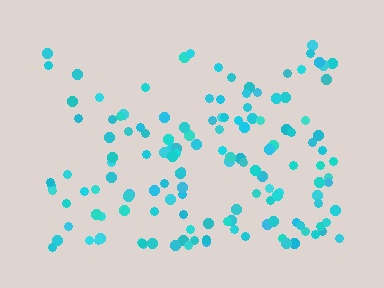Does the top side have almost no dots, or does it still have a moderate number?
Still a moderate number, just noticeably fewer than the bottom.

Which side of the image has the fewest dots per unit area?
The top.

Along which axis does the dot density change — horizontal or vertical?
Vertical.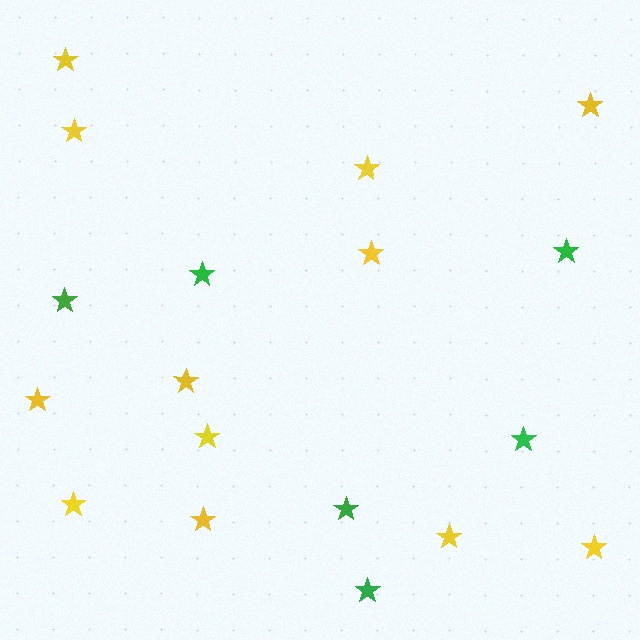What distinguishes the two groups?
There are 2 groups: one group of yellow stars (12) and one group of green stars (6).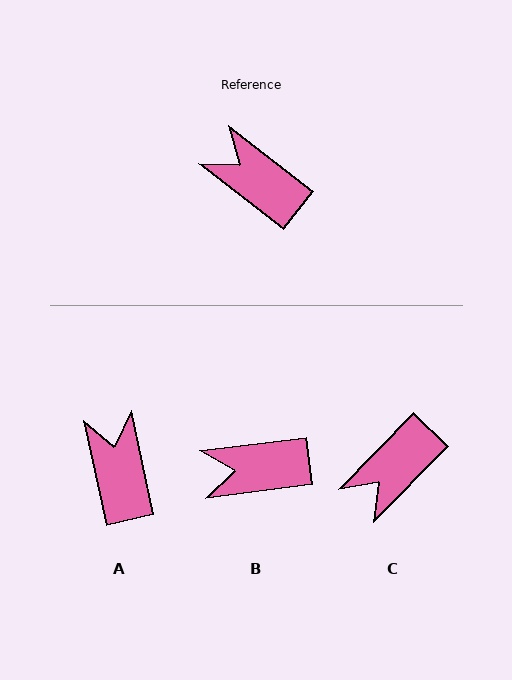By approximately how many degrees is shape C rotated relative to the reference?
Approximately 83 degrees counter-clockwise.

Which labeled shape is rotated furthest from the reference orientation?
C, about 83 degrees away.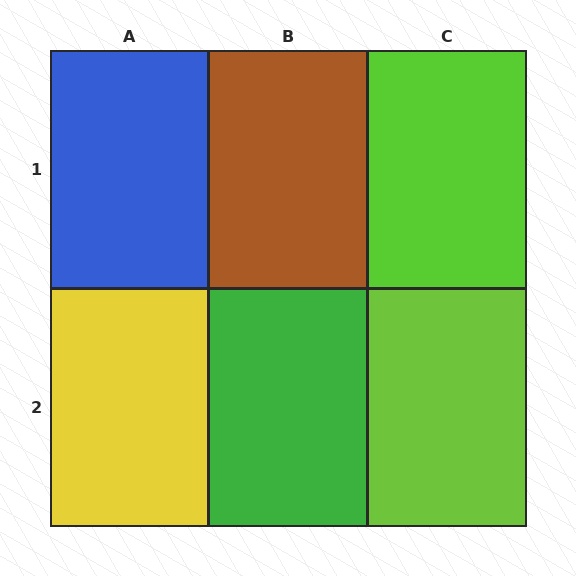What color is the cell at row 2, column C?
Lime.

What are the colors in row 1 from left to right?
Blue, brown, lime.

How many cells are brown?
1 cell is brown.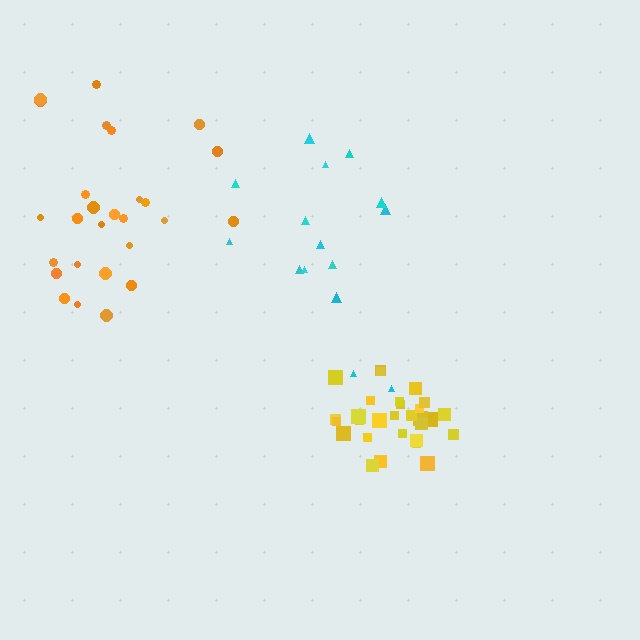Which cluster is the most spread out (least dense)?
Cyan.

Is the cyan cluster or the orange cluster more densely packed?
Orange.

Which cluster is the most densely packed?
Yellow.